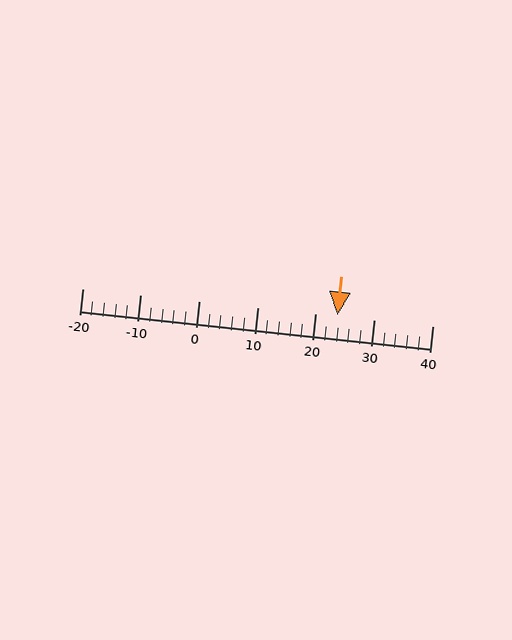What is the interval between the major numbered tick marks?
The major tick marks are spaced 10 units apart.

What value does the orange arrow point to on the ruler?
The orange arrow points to approximately 24.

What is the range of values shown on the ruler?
The ruler shows values from -20 to 40.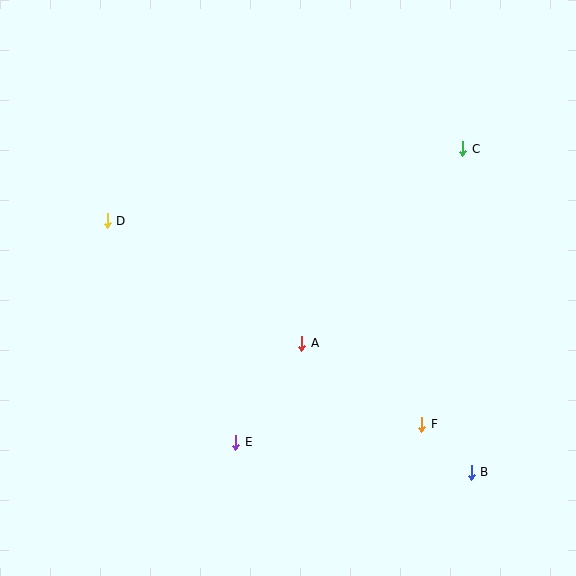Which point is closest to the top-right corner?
Point C is closest to the top-right corner.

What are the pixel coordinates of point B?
Point B is at (471, 472).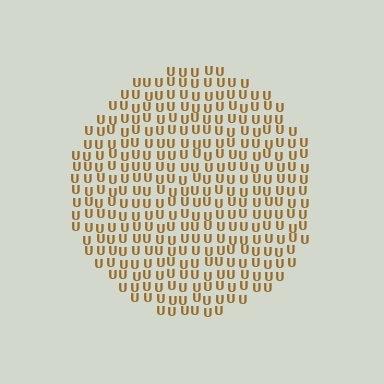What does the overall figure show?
The overall figure shows a circle.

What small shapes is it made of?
It is made of small letter U's.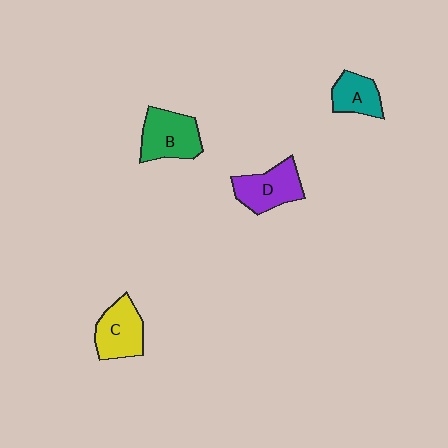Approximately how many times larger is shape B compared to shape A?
Approximately 1.5 times.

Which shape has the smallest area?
Shape A (teal).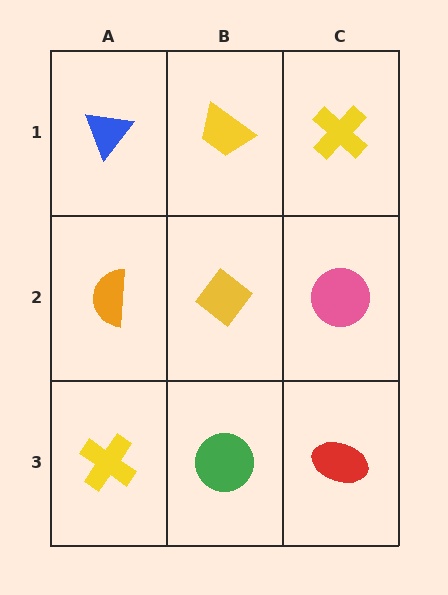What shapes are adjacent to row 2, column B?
A yellow trapezoid (row 1, column B), a green circle (row 3, column B), an orange semicircle (row 2, column A), a pink circle (row 2, column C).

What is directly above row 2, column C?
A yellow cross.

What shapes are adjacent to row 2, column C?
A yellow cross (row 1, column C), a red ellipse (row 3, column C), a yellow diamond (row 2, column B).